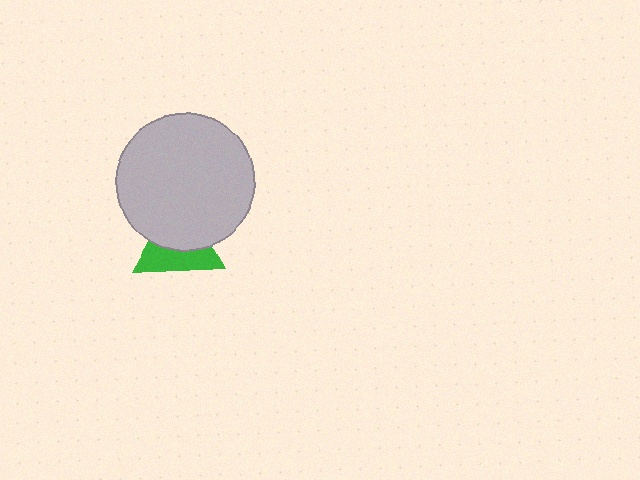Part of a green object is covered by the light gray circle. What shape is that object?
It is a triangle.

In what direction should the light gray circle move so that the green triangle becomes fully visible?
The light gray circle should move up. That is the shortest direction to clear the overlap and leave the green triangle fully visible.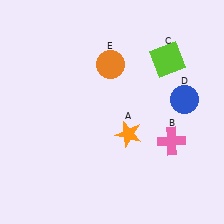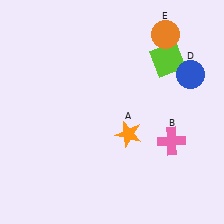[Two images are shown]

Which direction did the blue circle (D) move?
The blue circle (D) moved up.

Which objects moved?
The objects that moved are: the blue circle (D), the orange circle (E).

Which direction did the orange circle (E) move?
The orange circle (E) moved right.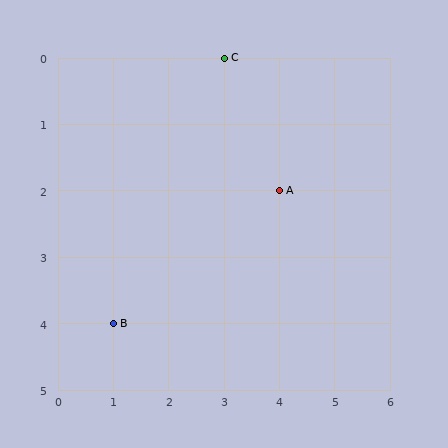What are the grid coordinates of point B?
Point B is at grid coordinates (1, 4).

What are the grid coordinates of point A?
Point A is at grid coordinates (4, 2).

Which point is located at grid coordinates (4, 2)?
Point A is at (4, 2).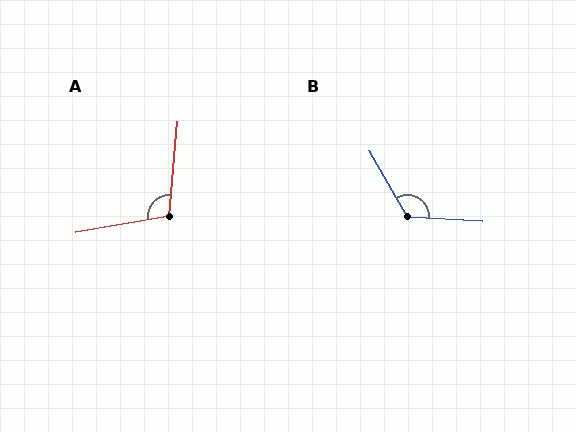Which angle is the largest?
B, at approximately 123 degrees.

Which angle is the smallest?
A, at approximately 105 degrees.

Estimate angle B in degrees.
Approximately 123 degrees.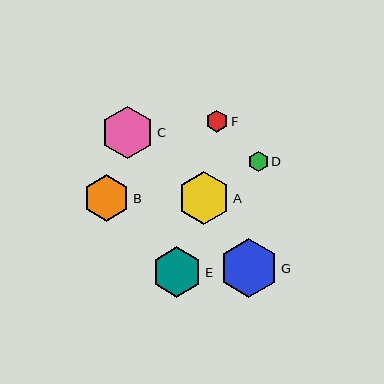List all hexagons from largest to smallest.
From largest to smallest: G, A, C, E, B, F, D.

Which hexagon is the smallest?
Hexagon D is the smallest with a size of approximately 21 pixels.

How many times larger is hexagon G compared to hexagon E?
Hexagon G is approximately 1.2 times the size of hexagon E.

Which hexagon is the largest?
Hexagon G is the largest with a size of approximately 59 pixels.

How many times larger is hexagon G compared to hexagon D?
Hexagon G is approximately 2.9 times the size of hexagon D.